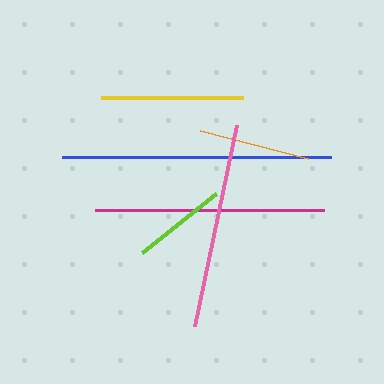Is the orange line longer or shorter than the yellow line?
The yellow line is longer than the orange line.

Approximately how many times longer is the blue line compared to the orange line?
The blue line is approximately 2.4 times the length of the orange line.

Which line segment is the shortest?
The lime line is the shortest at approximately 95 pixels.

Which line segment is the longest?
The blue line is the longest at approximately 268 pixels.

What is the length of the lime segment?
The lime segment is approximately 95 pixels long.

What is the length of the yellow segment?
The yellow segment is approximately 142 pixels long.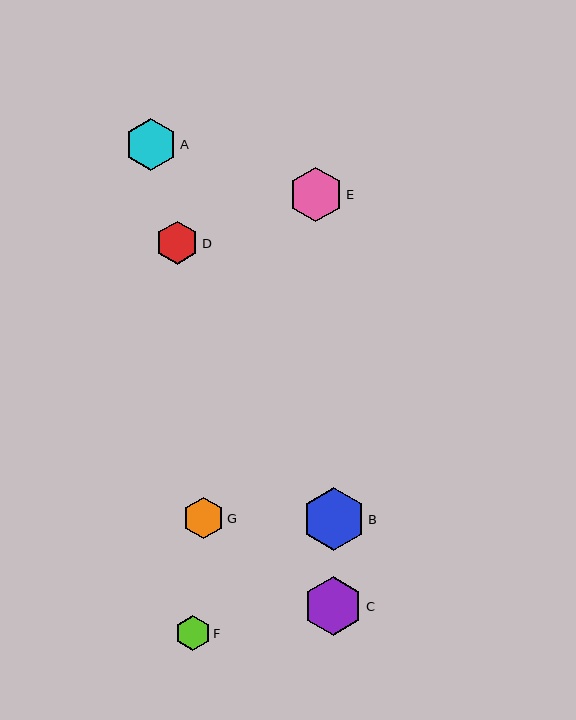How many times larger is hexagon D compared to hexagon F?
Hexagon D is approximately 1.2 times the size of hexagon F.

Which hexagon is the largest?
Hexagon B is the largest with a size of approximately 63 pixels.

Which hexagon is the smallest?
Hexagon F is the smallest with a size of approximately 35 pixels.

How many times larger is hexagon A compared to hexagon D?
Hexagon A is approximately 1.2 times the size of hexagon D.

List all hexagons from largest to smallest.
From largest to smallest: B, C, E, A, D, G, F.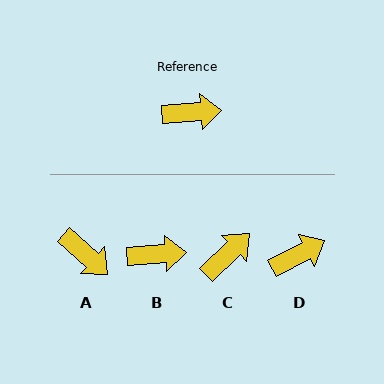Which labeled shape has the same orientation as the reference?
B.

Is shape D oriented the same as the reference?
No, it is off by about 24 degrees.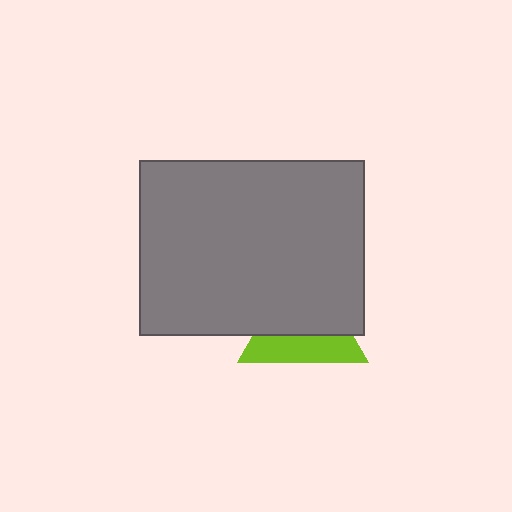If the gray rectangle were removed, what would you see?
You would see the complete lime triangle.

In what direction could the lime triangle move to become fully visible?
The lime triangle could move down. That would shift it out from behind the gray rectangle entirely.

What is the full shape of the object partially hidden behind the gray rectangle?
The partially hidden object is a lime triangle.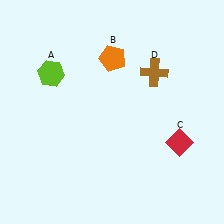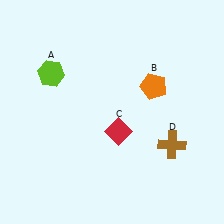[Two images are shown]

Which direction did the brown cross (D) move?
The brown cross (D) moved down.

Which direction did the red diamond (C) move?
The red diamond (C) moved left.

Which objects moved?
The objects that moved are: the orange pentagon (B), the red diamond (C), the brown cross (D).